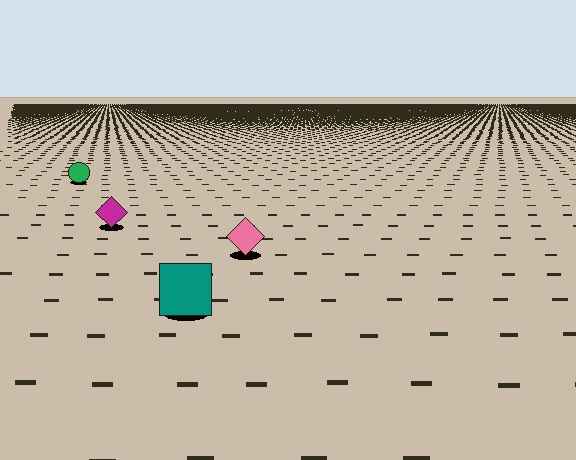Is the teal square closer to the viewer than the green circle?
Yes. The teal square is closer — you can tell from the texture gradient: the ground texture is coarser near it.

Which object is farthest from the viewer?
The green circle is farthest from the viewer. It appears smaller and the ground texture around it is denser.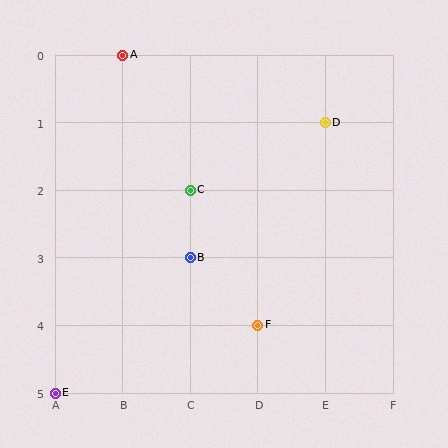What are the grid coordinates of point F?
Point F is at grid coordinates (D, 4).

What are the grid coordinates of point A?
Point A is at grid coordinates (B, 0).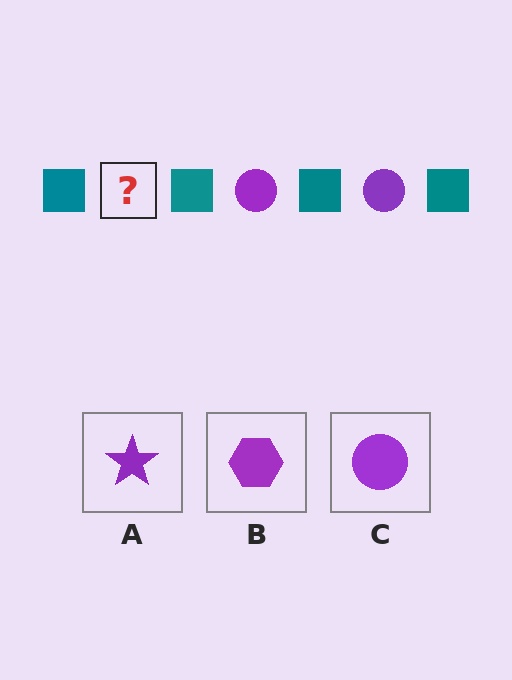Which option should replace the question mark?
Option C.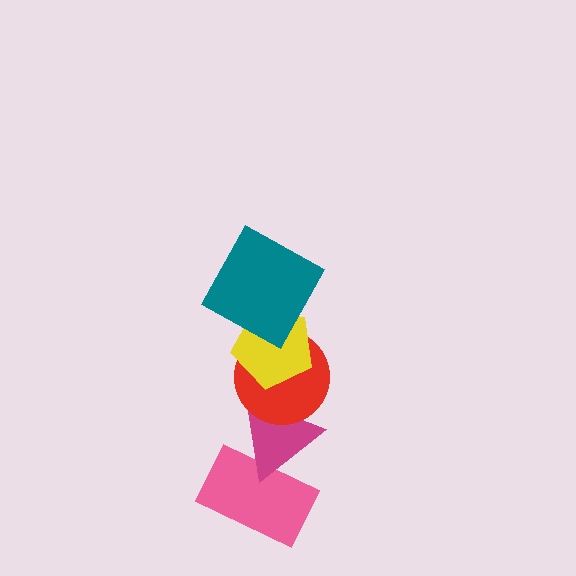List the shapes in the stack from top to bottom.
From top to bottom: the teal square, the yellow pentagon, the red circle, the magenta triangle, the pink rectangle.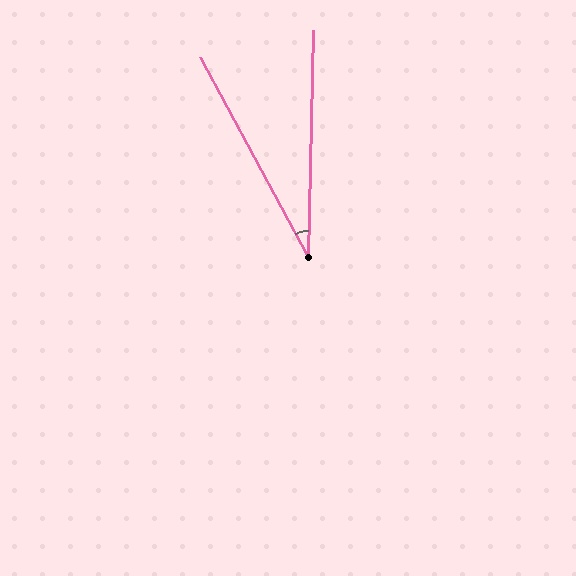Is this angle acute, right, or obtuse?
It is acute.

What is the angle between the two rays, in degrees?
Approximately 30 degrees.